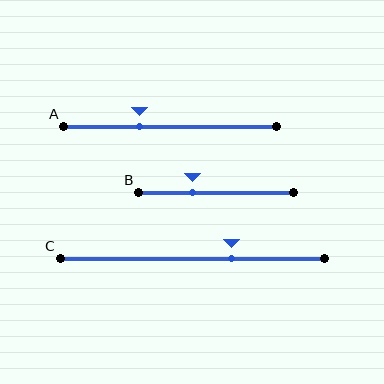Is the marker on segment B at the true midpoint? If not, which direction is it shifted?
No, the marker on segment B is shifted to the left by about 15% of the segment length.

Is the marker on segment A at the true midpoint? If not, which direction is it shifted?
No, the marker on segment A is shifted to the left by about 14% of the segment length.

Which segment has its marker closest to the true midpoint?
Segment A has its marker closest to the true midpoint.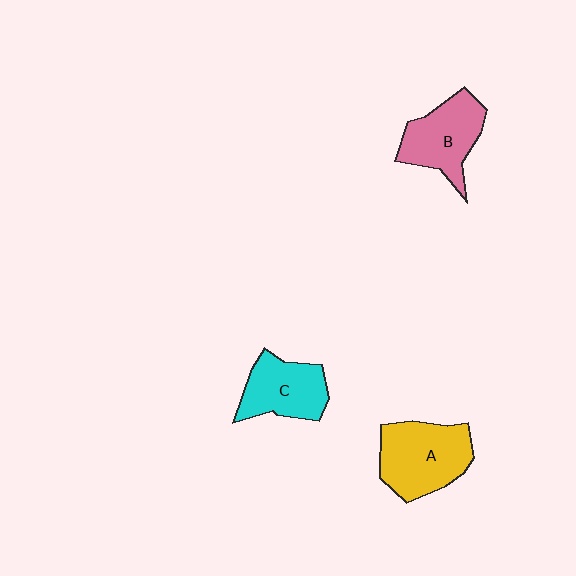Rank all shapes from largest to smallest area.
From largest to smallest: A (yellow), B (pink), C (cyan).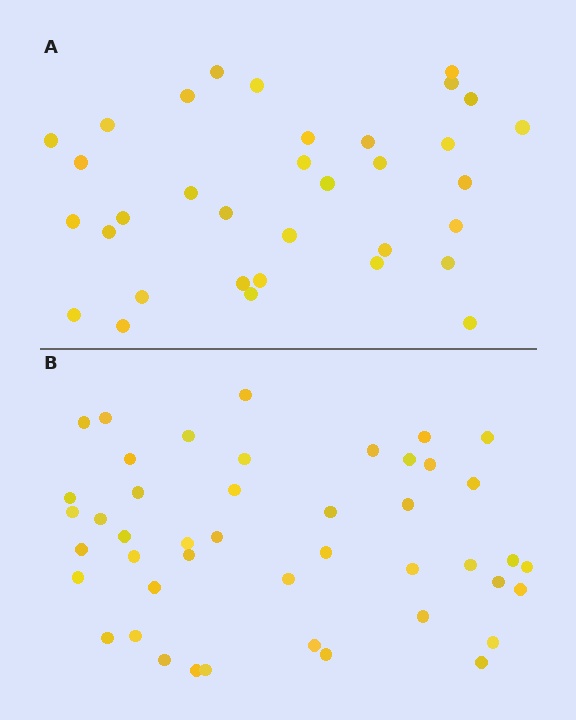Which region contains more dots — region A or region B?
Region B (the bottom region) has more dots.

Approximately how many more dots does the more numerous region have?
Region B has roughly 12 or so more dots than region A.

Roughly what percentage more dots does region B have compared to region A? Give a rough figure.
About 30% more.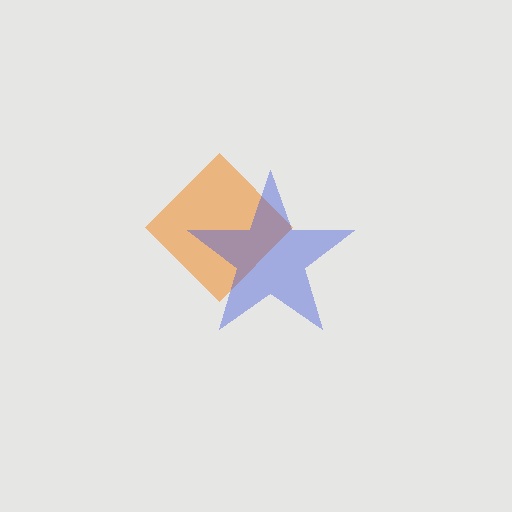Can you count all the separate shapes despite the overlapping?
Yes, there are 2 separate shapes.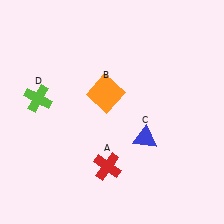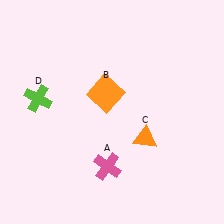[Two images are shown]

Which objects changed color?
A changed from red to pink. C changed from blue to orange.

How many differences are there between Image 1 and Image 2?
There are 2 differences between the two images.